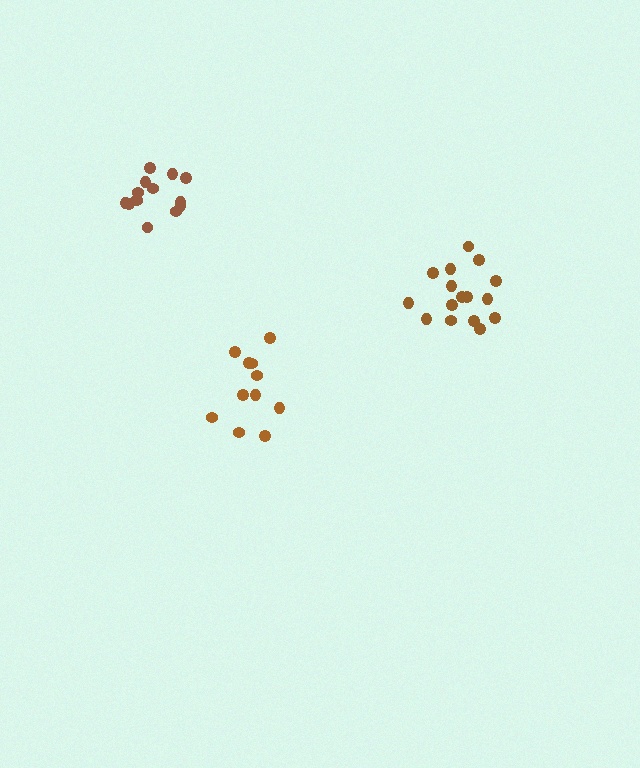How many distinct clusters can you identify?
There are 3 distinct clusters.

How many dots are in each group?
Group 1: 11 dots, Group 2: 14 dots, Group 3: 16 dots (41 total).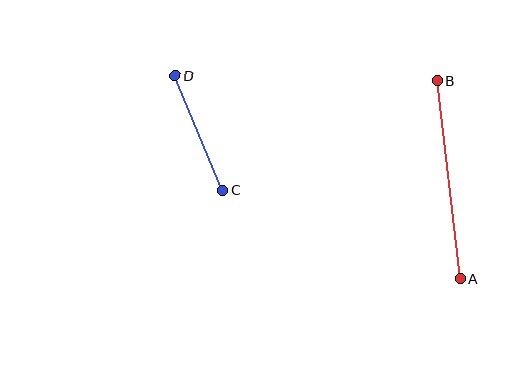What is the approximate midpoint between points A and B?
The midpoint is at approximately (449, 180) pixels.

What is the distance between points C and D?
The distance is approximately 124 pixels.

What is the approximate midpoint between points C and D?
The midpoint is at approximately (199, 133) pixels.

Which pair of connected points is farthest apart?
Points A and B are farthest apart.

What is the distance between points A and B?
The distance is approximately 199 pixels.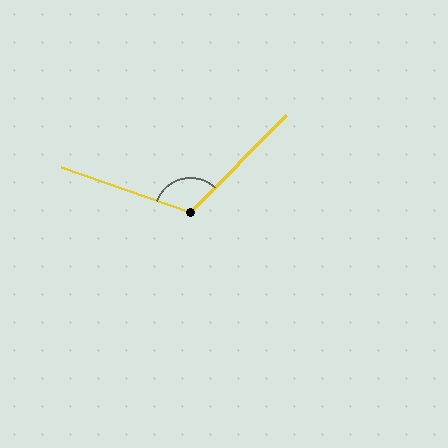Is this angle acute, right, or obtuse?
It is obtuse.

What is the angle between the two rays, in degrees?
Approximately 115 degrees.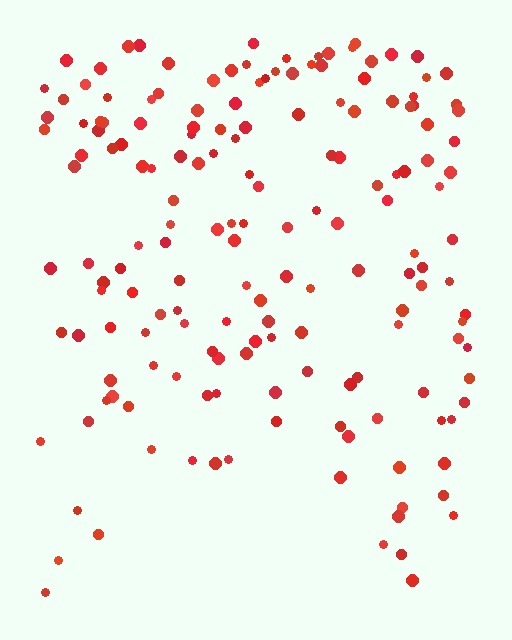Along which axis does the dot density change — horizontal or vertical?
Vertical.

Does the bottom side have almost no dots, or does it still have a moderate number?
Still a moderate number, just noticeably fewer than the top.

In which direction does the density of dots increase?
From bottom to top, with the top side densest.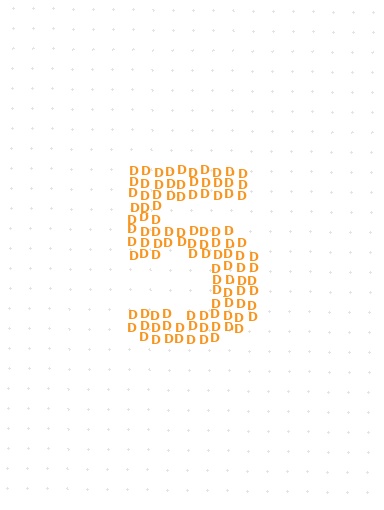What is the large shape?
The large shape is the digit 5.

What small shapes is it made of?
It is made of small letter D's.